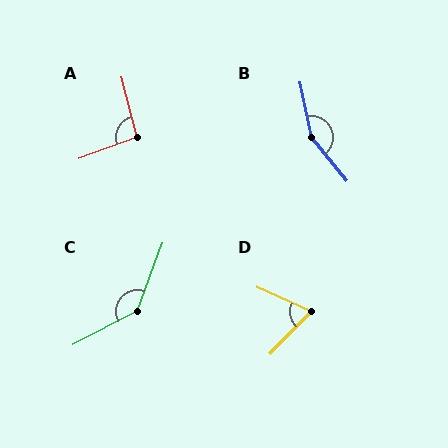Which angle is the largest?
B, at approximately 153 degrees.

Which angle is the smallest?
D, at approximately 70 degrees.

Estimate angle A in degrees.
Approximately 96 degrees.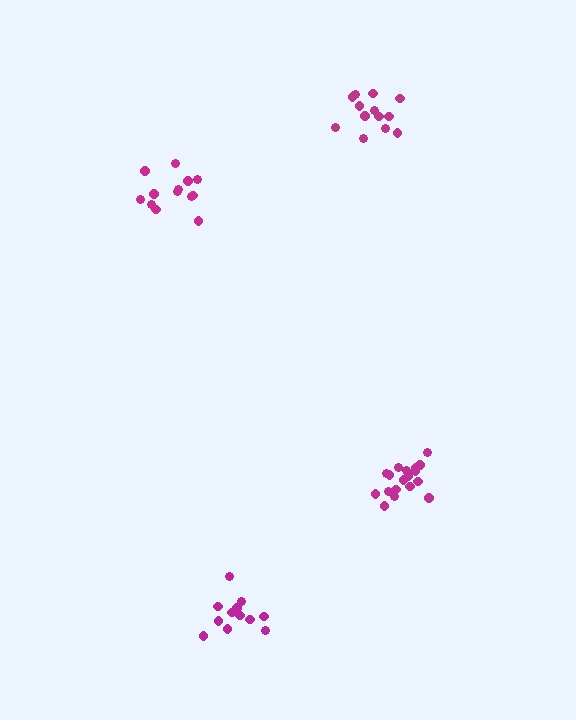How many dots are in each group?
Group 1: 13 dots, Group 2: 18 dots, Group 3: 13 dots, Group 4: 13 dots (57 total).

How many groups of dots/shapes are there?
There are 4 groups.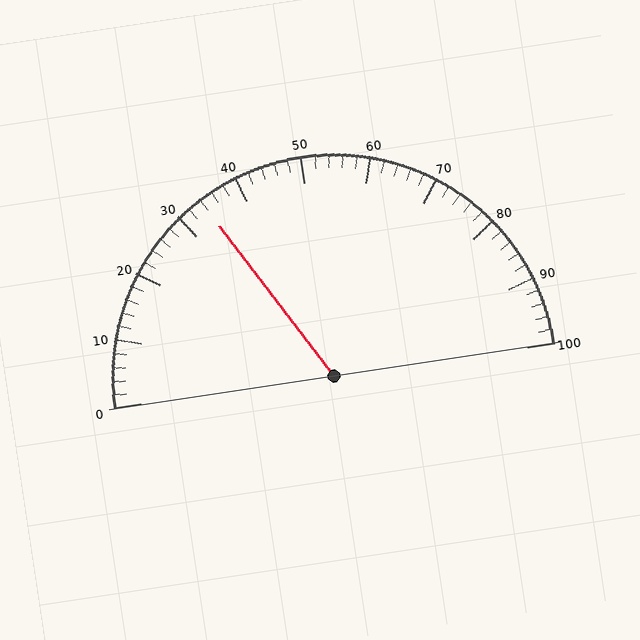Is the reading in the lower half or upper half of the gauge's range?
The reading is in the lower half of the range (0 to 100).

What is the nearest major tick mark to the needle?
The nearest major tick mark is 30.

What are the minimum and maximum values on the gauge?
The gauge ranges from 0 to 100.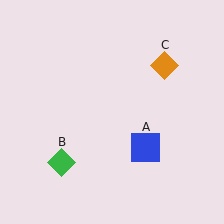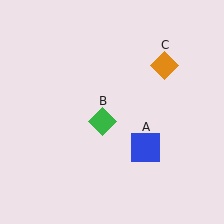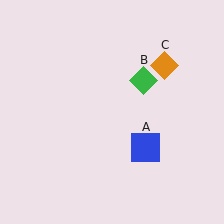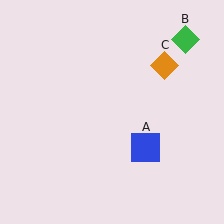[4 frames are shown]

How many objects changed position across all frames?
1 object changed position: green diamond (object B).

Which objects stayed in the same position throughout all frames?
Blue square (object A) and orange diamond (object C) remained stationary.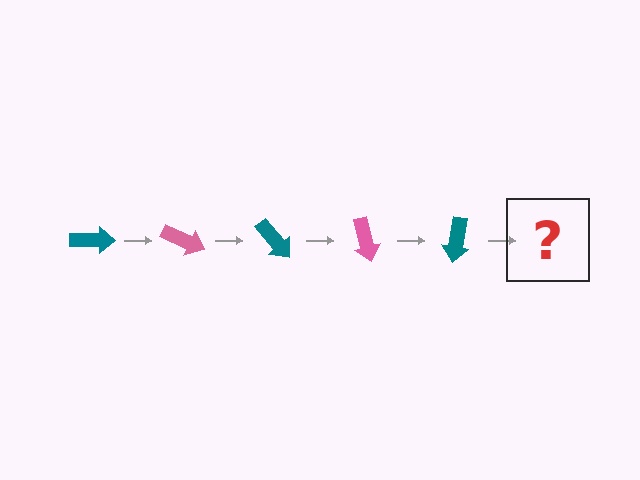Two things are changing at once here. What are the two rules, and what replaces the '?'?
The two rules are that it rotates 25 degrees each step and the color cycles through teal and pink. The '?' should be a pink arrow, rotated 125 degrees from the start.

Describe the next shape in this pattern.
It should be a pink arrow, rotated 125 degrees from the start.